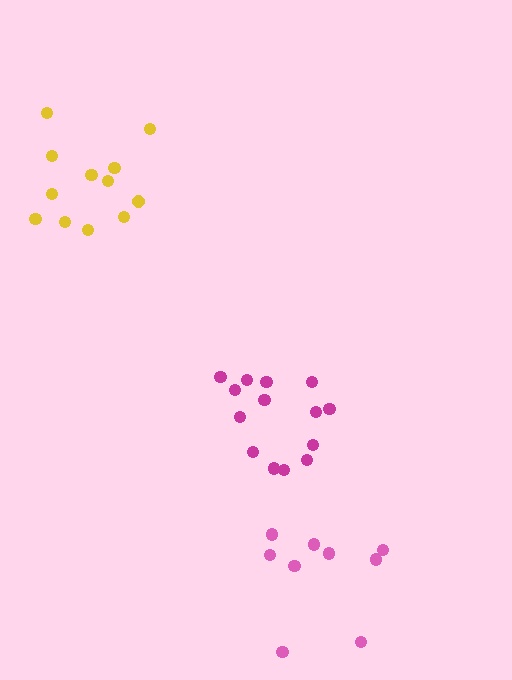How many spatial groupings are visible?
There are 3 spatial groupings.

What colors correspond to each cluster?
The clusters are colored: yellow, magenta, pink.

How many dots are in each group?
Group 1: 12 dots, Group 2: 14 dots, Group 3: 10 dots (36 total).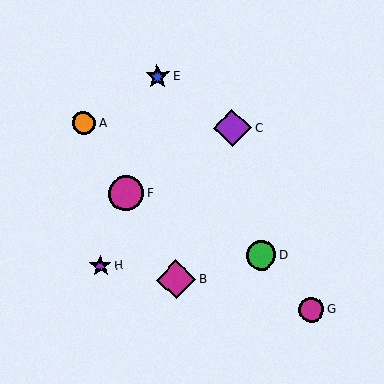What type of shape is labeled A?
Shape A is an orange circle.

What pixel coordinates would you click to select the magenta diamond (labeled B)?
Click at (176, 280) to select the magenta diamond B.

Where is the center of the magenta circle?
The center of the magenta circle is at (126, 193).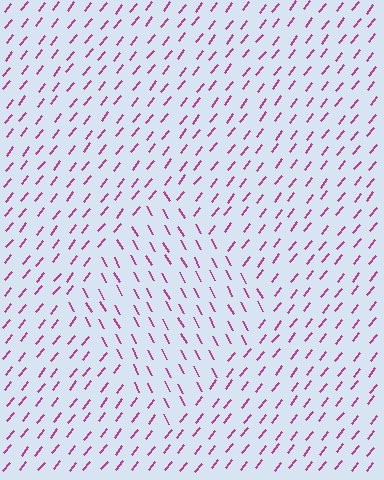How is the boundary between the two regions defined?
The boundary is defined purely by a change in line orientation (approximately 67 degrees difference). All lines are the same color and thickness.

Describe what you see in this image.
The image is filled with small magenta line segments. A diamond region in the image has lines oriented differently from the surrounding lines, creating a visible texture boundary.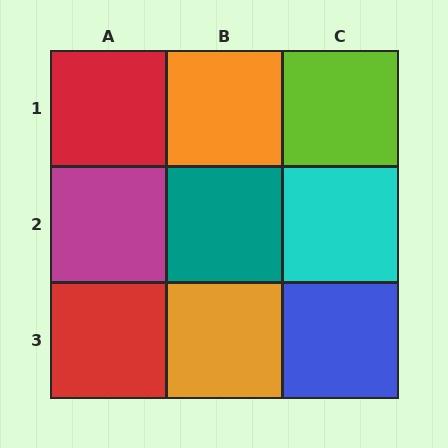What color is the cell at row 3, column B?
Orange.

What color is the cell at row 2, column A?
Magenta.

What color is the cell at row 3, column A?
Red.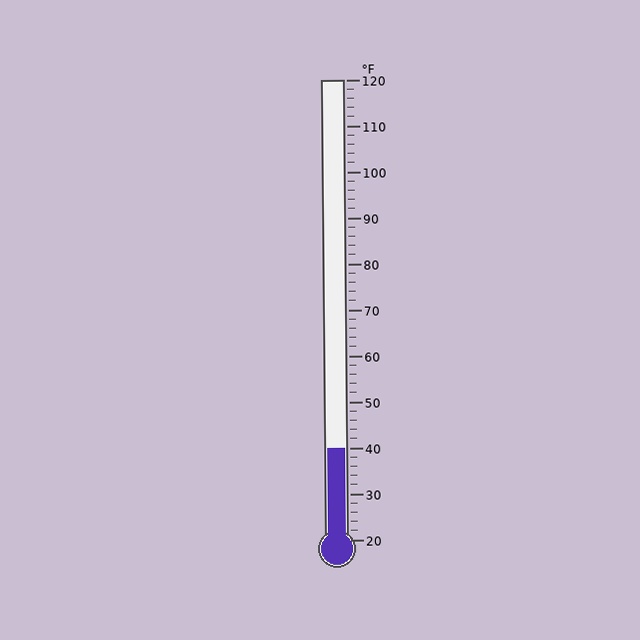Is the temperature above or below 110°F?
The temperature is below 110°F.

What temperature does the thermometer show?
The thermometer shows approximately 40°F.